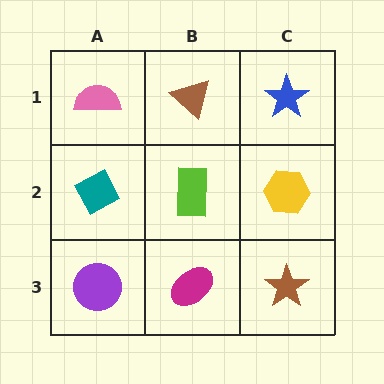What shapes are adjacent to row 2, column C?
A blue star (row 1, column C), a brown star (row 3, column C), a lime rectangle (row 2, column B).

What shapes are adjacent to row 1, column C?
A yellow hexagon (row 2, column C), a brown triangle (row 1, column B).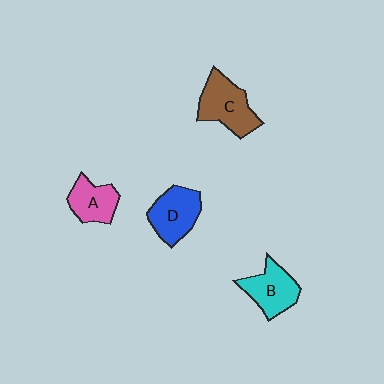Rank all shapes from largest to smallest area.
From largest to smallest: C (brown), D (blue), B (cyan), A (pink).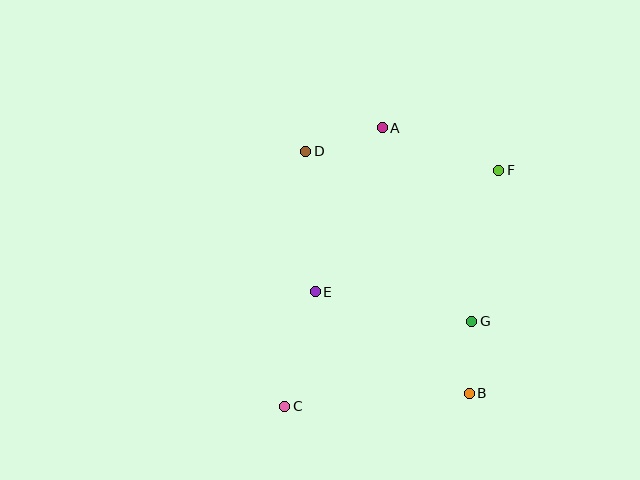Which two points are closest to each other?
Points B and G are closest to each other.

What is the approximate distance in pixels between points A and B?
The distance between A and B is approximately 279 pixels.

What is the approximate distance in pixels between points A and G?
The distance between A and G is approximately 213 pixels.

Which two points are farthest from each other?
Points C and F are farthest from each other.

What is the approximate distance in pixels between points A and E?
The distance between A and E is approximately 177 pixels.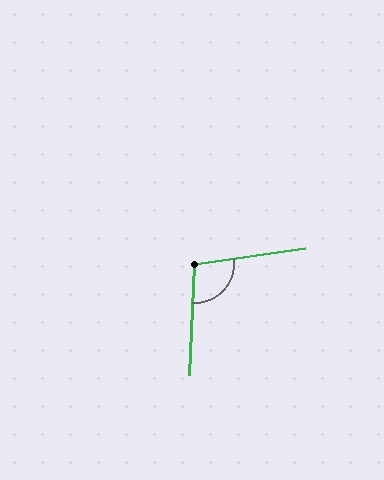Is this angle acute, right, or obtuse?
It is obtuse.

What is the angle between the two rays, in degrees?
Approximately 101 degrees.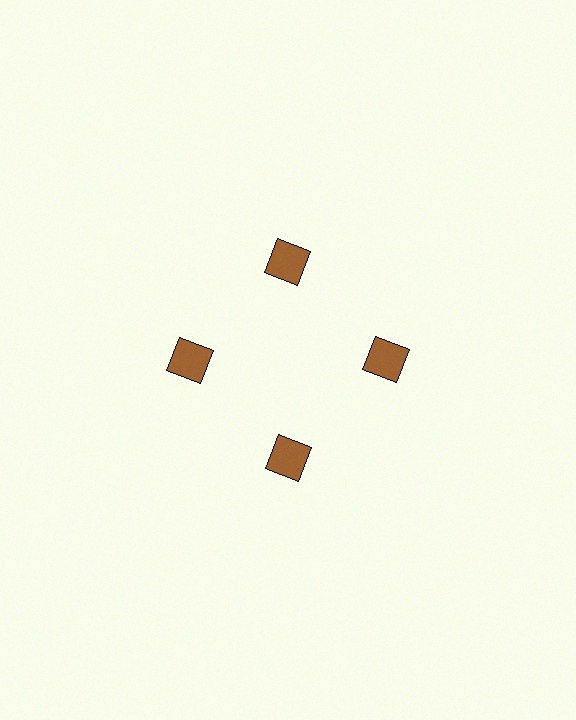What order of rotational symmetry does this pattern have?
This pattern has 4-fold rotational symmetry.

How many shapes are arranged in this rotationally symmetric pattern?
There are 4 shapes, arranged in 4 groups of 1.